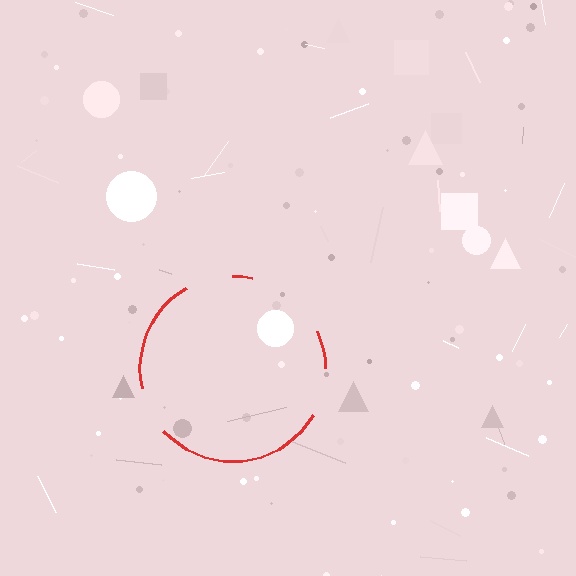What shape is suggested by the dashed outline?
The dashed outline suggests a circle.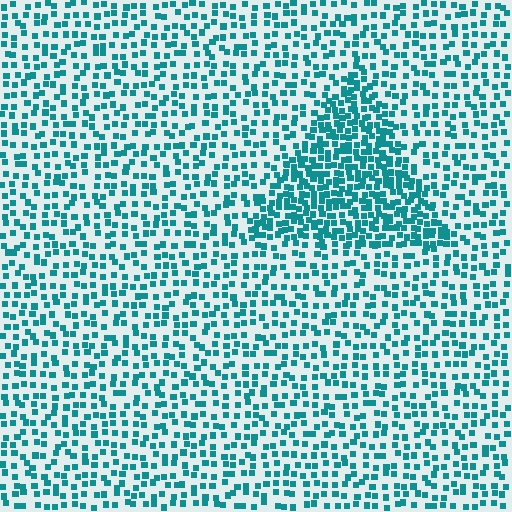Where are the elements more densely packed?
The elements are more densely packed inside the triangle boundary.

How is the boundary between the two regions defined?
The boundary is defined by a change in element density (approximately 2.0x ratio). All elements are the same color, size, and shape.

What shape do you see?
I see a triangle.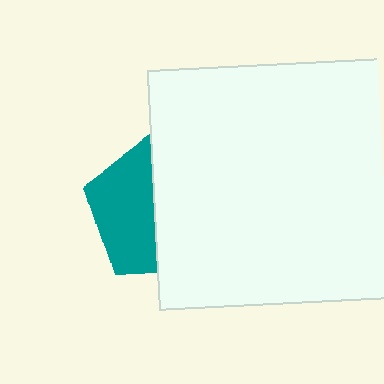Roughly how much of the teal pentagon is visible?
About half of it is visible (roughly 46%).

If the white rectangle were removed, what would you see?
You would see the complete teal pentagon.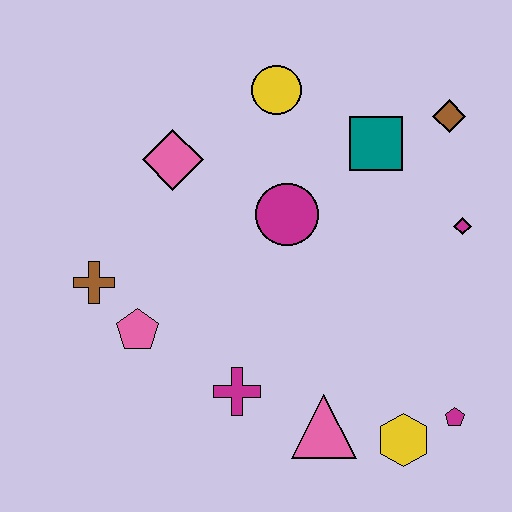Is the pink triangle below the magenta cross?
Yes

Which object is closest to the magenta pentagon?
The yellow hexagon is closest to the magenta pentagon.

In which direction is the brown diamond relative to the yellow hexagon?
The brown diamond is above the yellow hexagon.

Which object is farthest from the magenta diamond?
The brown cross is farthest from the magenta diamond.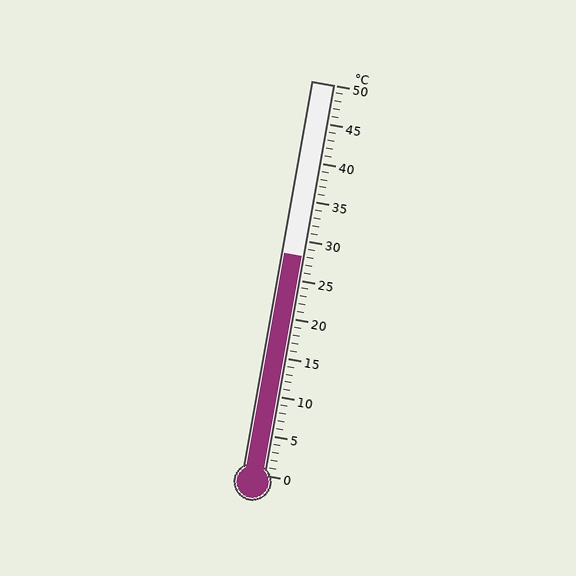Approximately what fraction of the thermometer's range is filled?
The thermometer is filled to approximately 55% of its range.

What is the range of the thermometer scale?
The thermometer scale ranges from 0°C to 50°C.